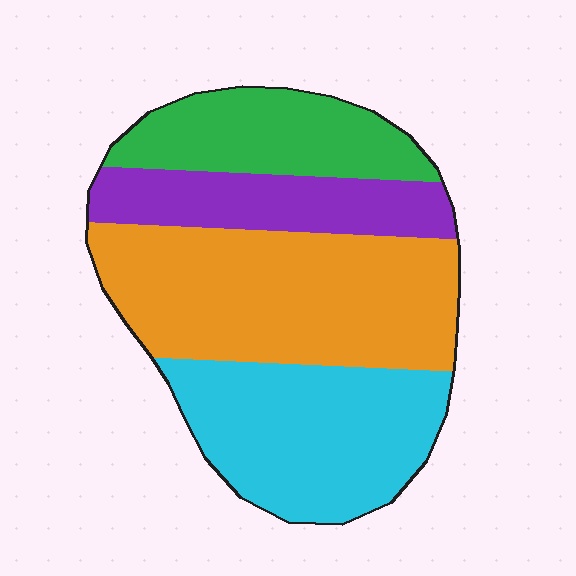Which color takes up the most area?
Orange, at roughly 35%.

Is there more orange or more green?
Orange.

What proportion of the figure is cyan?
Cyan takes up about one quarter (1/4) of the figure.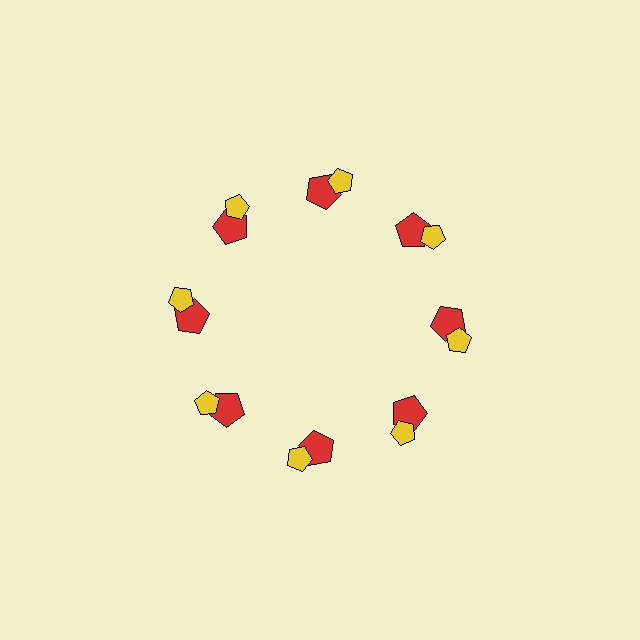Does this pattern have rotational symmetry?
Yes, this pattern has 8-fold rotational symmetry. It looks the same after rotating 45 degrees around the center.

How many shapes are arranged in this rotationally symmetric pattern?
There are 16 shapes, arranged in 8 groups of 2.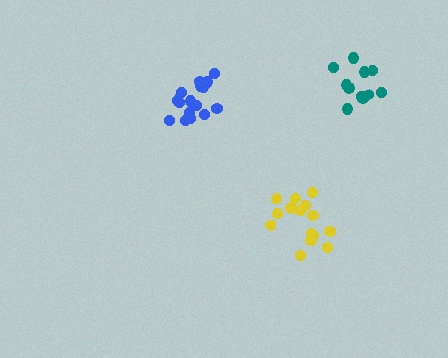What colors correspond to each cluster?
The clusters are colored: teal, blue, yellow.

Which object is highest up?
The teal cluster is topmost.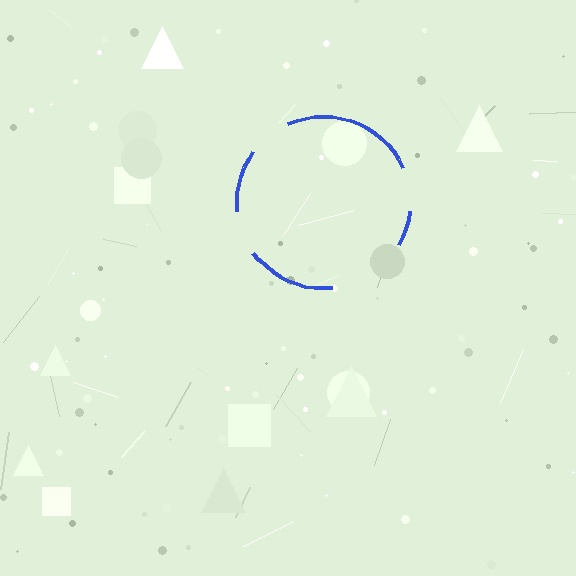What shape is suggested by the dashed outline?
The dashed outline suggests a circle.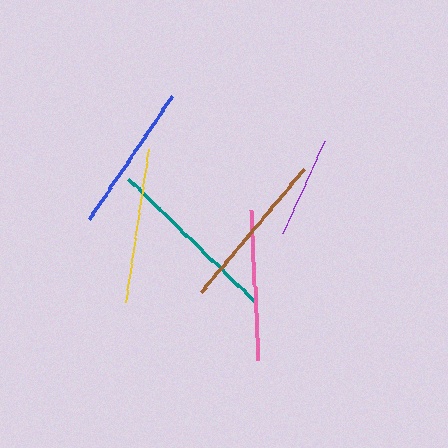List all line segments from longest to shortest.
From longest to shortest: teal, brown, yellow, pink, blue, purple.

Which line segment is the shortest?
The purple line is the shortest at approximately 100 pixels.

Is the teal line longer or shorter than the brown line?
The teal line is longer than the brown line.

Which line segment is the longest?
The teal line is the longest at approximately 177 pixels.